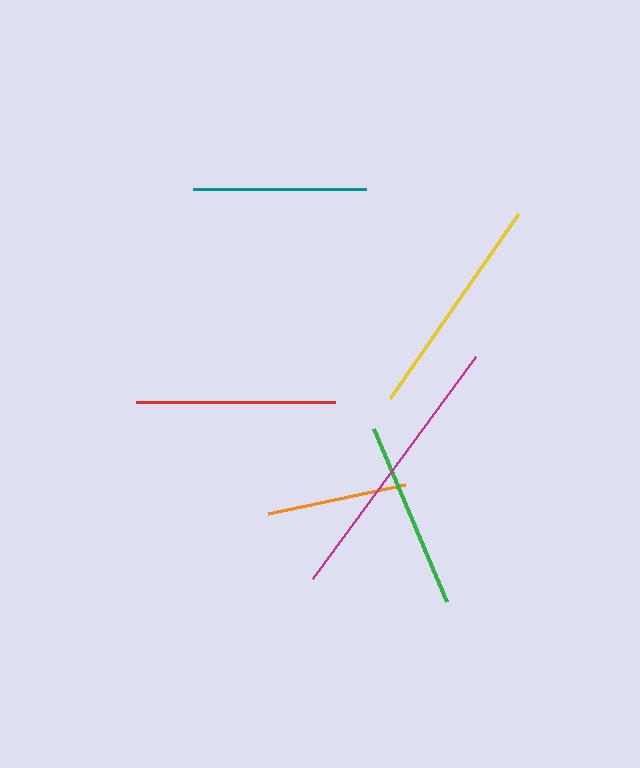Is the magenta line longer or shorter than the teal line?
The magenta line is longer than the teal line.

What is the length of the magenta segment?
The magenta segment is approximately 275 pixels long.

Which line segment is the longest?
The magenta line is the longest at approximately 275 pixels.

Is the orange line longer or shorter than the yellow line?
The yellow line is longer than the orange line.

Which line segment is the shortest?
The orange line is the shortest at approximately 140 pixels.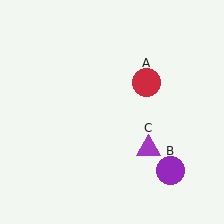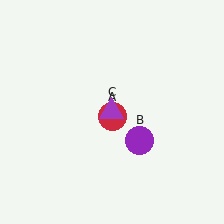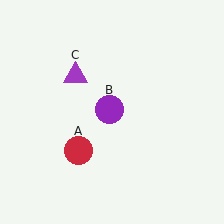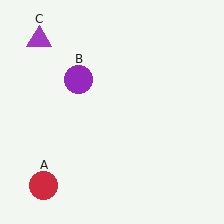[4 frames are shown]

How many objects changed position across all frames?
3 objects changed position: red circle (object A), purple circle (object B), purple triangle (object C).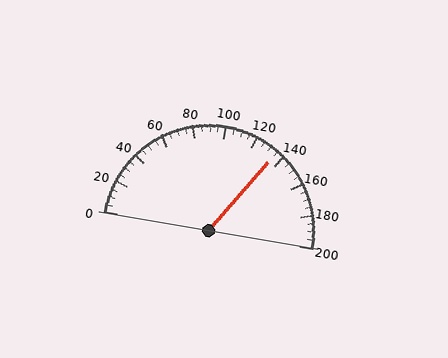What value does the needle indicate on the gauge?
The needle indicates approximately 135.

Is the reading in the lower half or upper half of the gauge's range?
The reading is in the upper half of the range (0 to 200).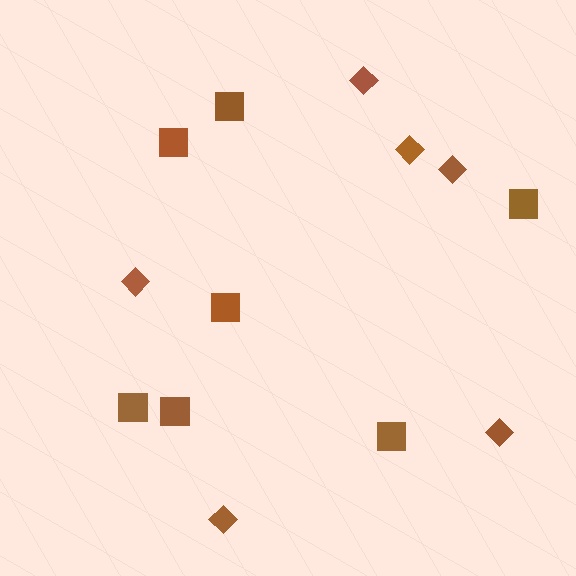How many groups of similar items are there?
There are 2 groups: one group of squares (7) and one group of diamonds (6).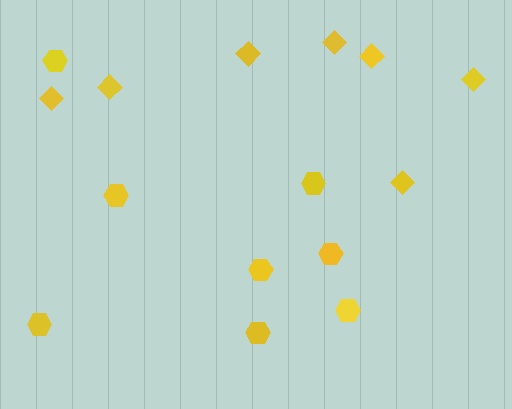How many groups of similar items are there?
There are 2 groups: one group of hexagons (8) and one group of diamonds (7).